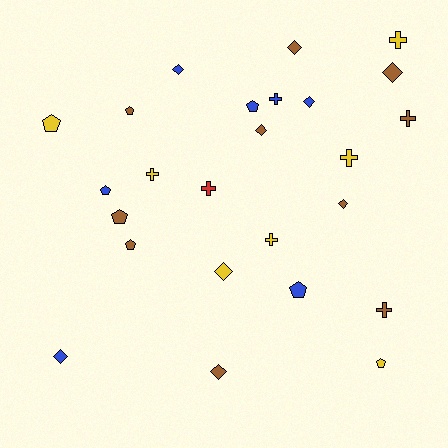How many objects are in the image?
There are 25 objects.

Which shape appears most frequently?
Diamond, with 9 objects.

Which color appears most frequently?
Brown, with 10 objects.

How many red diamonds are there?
There are no red diamonds.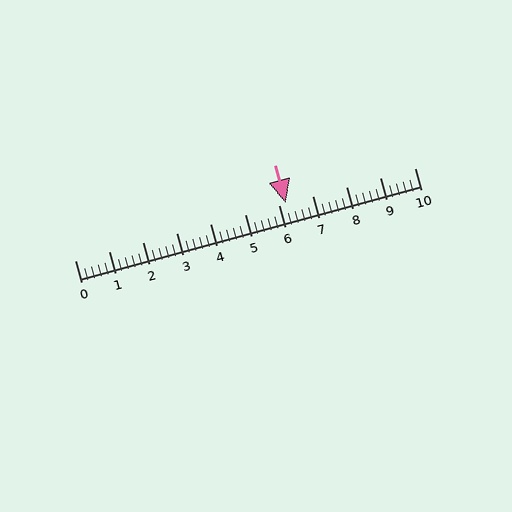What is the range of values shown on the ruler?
The ruler shows values from 0 to 10.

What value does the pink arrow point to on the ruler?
The pink arrow points to approximately 6.2.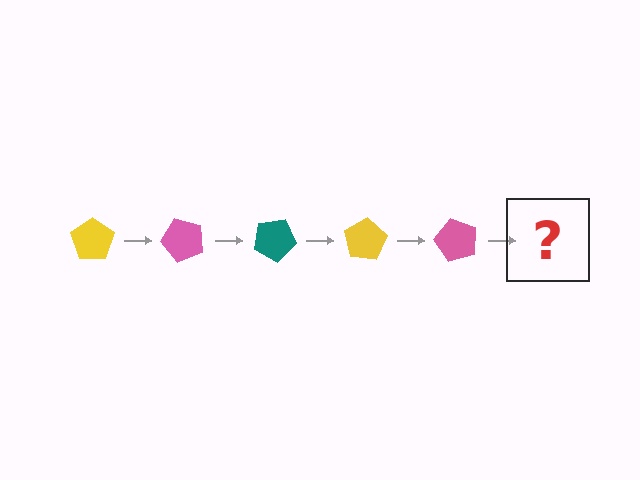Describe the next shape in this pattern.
It should be a teal pentagon, rotated 250 degrees from the start.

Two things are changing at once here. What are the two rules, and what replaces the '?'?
The two rules are that it rotates 50 degrees each step and the color cycles through yellow, pink, and teal. The '?' should be a teal pentagon, rotated 250 degrees from the start.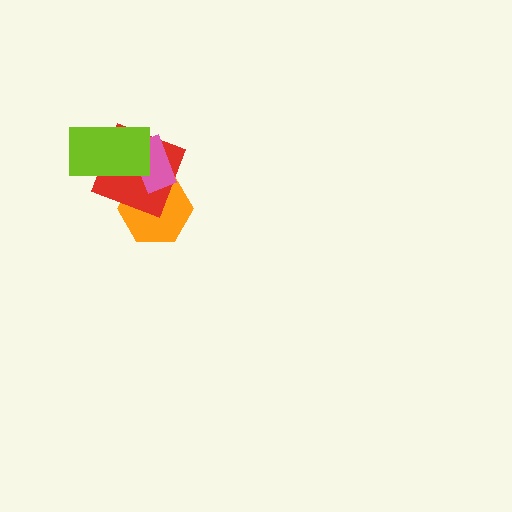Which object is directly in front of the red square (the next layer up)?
The pink rectangle is directly in front of the red square.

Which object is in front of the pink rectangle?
The lime rectangle is in front of the pink rectangle.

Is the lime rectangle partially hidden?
No, no other shape covers it.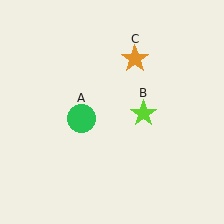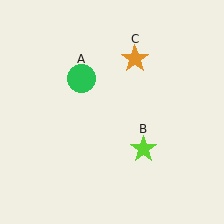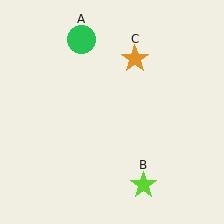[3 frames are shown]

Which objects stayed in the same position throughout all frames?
Orange star (object C) remained stationary.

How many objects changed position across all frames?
2 objects changed position: green circle (object A), lime star (object B).